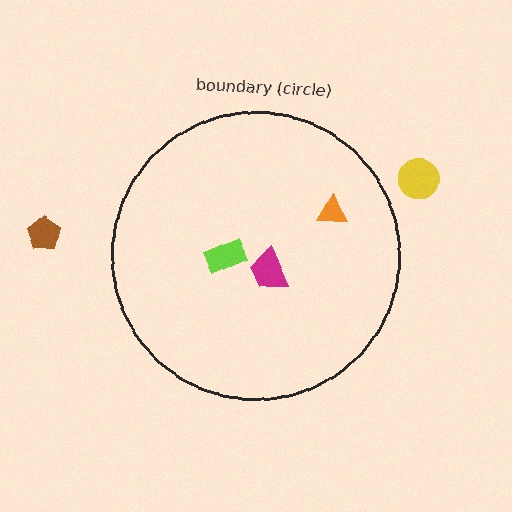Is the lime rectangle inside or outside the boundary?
Inside.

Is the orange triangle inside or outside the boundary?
Inside.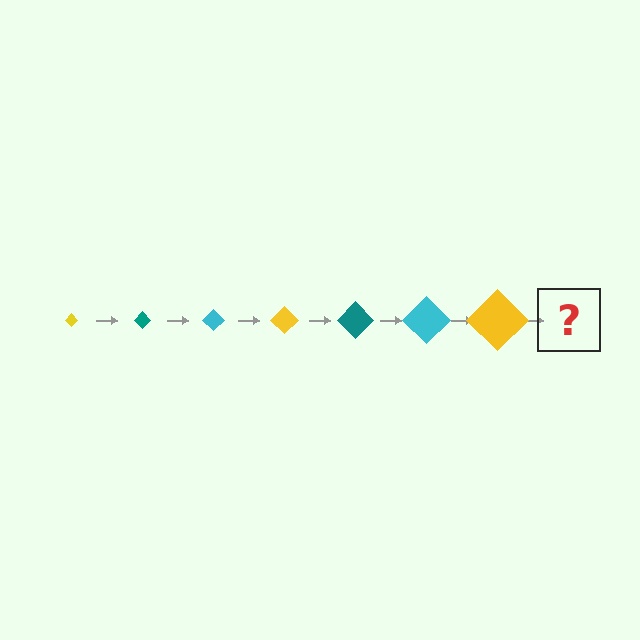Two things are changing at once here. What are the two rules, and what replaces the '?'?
The two rules are that the diamond grows larger each step and the color cycles through yellow, teal, and cyan. The '?' should be a teal diamond, larger than the previous one.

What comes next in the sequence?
The next element should be a teal diamond, larger than the previous one.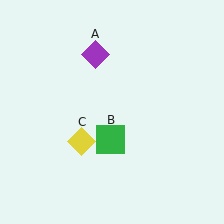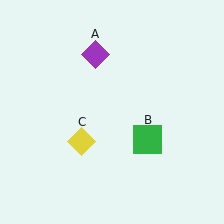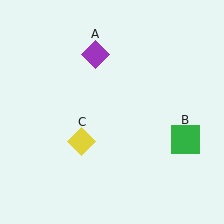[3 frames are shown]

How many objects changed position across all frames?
1 object changed position: green square (object B).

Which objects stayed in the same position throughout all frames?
Purple diamond (object A) and yellow diamond (object C) remained stationary.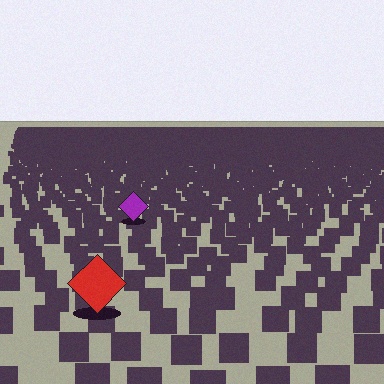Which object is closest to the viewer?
The red diamond is closest. The texture marks near it are larger and more spread out.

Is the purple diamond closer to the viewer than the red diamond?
No. The red diamond is closer — you can tell from the texture gradient: the ground texture is coarser near it.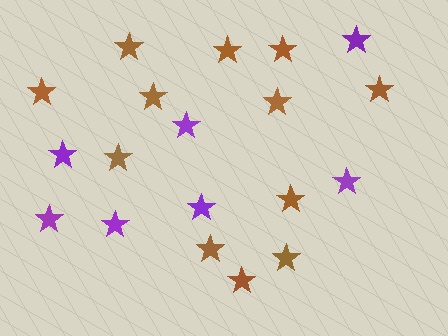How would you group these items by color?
There are 2 groups: one group of brown stars (12) and one group of purple stars (7).